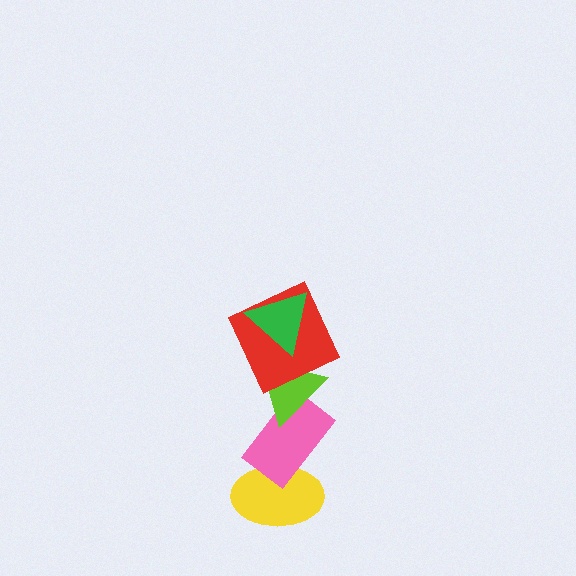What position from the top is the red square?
The red square is 2nd from the top.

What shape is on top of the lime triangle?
The red square is on top of the lime triangle.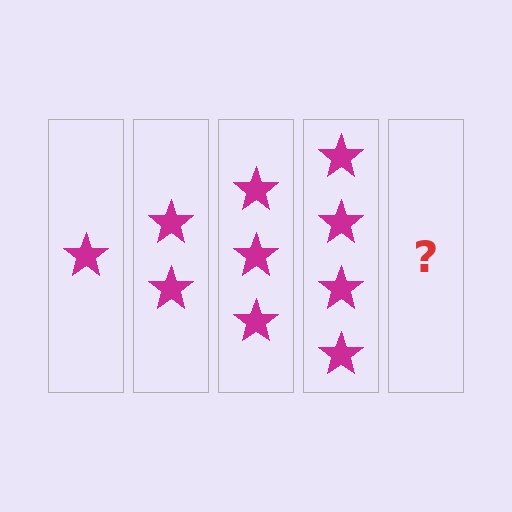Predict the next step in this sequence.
The next step is 5 stars.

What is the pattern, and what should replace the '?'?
The pattern is that each step adds one more star. The '?' should be 5 stars.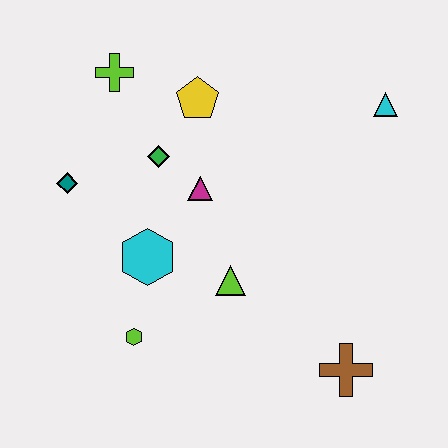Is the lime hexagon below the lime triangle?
Yes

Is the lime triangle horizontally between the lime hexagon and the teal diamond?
No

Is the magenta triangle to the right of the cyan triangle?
No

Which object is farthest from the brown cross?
The lime cross is farthest from the brown cross.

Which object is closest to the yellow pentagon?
The green diamond is closest to the yellow pentagon.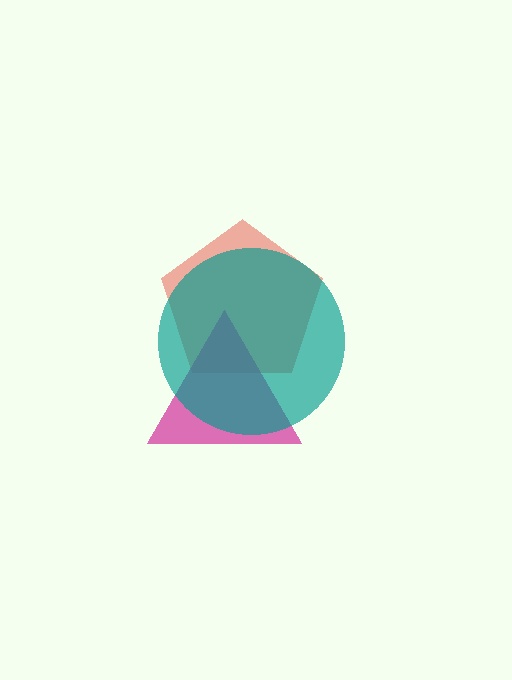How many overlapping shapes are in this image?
There are 3 overlapping shapes in the image.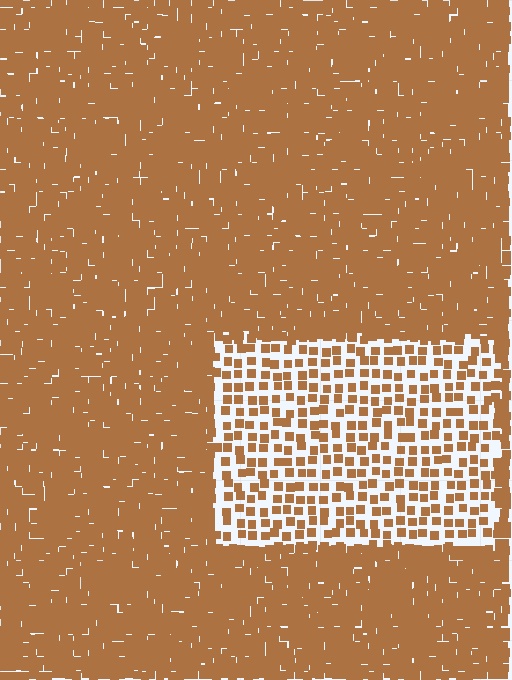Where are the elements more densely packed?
The elements are more densely packed outside the rectangle boundary.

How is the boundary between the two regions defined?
The boundary is defined by a change in element density (approximately 2.8x ratio). All elements are the same color, size, and shape.